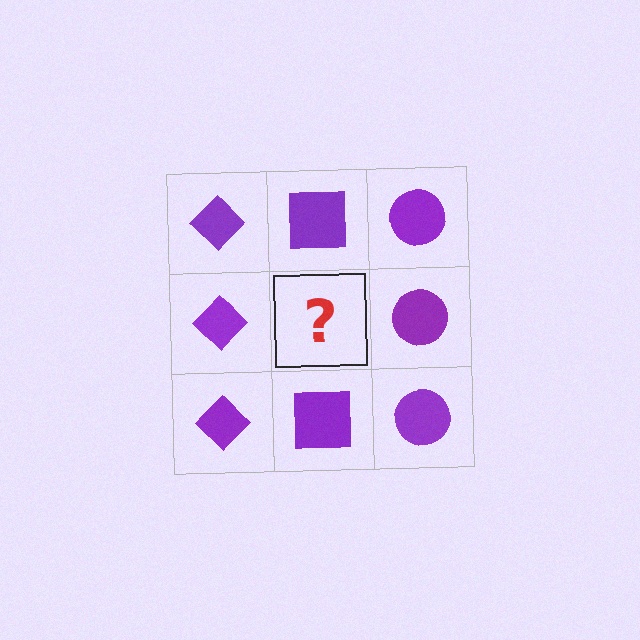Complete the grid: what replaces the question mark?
The question mark should be replaced with a purple square.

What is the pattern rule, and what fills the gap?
The rule is that each column has a consistent shape. The gap should be filled with a purple square.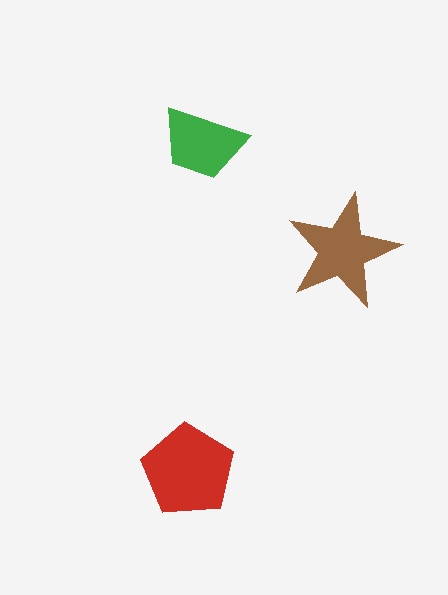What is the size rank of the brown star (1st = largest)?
2nd.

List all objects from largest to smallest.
The red pentagon, the brown star, the green trapezoid.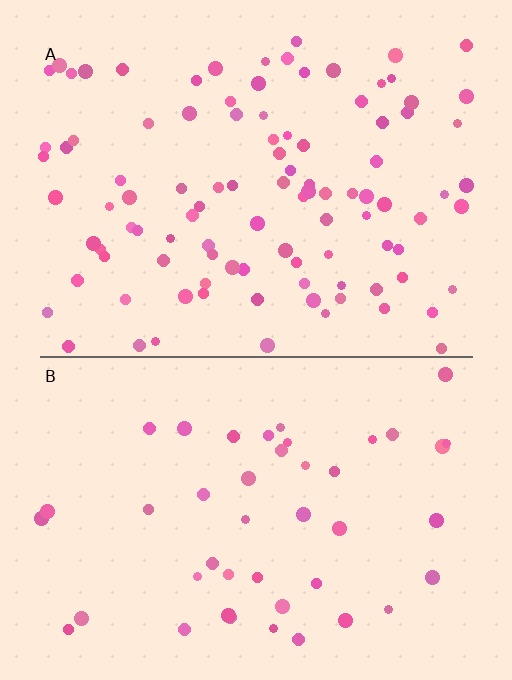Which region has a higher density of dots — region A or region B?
A (the top).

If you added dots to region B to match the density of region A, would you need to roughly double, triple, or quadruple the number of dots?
Approximately double.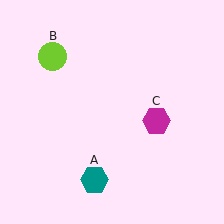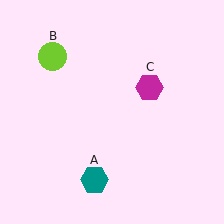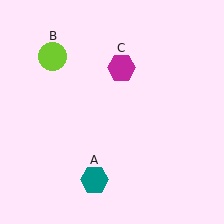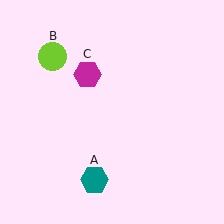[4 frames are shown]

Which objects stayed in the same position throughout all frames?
Teal hexagon (object A) and lime circle (object B) remained stationary.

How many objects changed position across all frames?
1 object changed position: magenta hexagon (object C).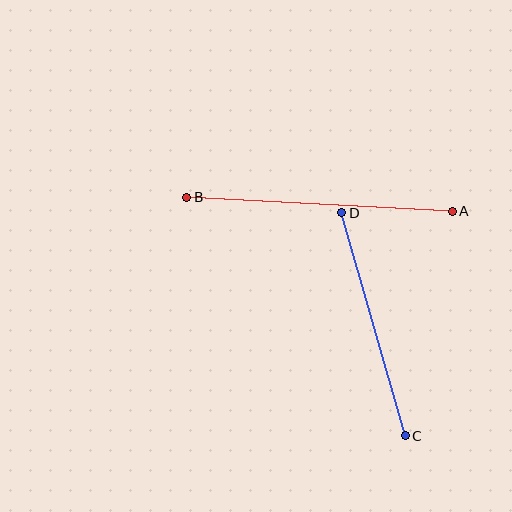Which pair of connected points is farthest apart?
Points A and B are farthest apart.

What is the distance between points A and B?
The distance is approximately 266 pixels.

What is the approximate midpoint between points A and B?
The midpoint is at approximately (320, 204) pixels.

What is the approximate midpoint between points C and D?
The midpoint is at approximately (373, 324) pixels.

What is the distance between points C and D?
The distance is approximately 232 pixels.